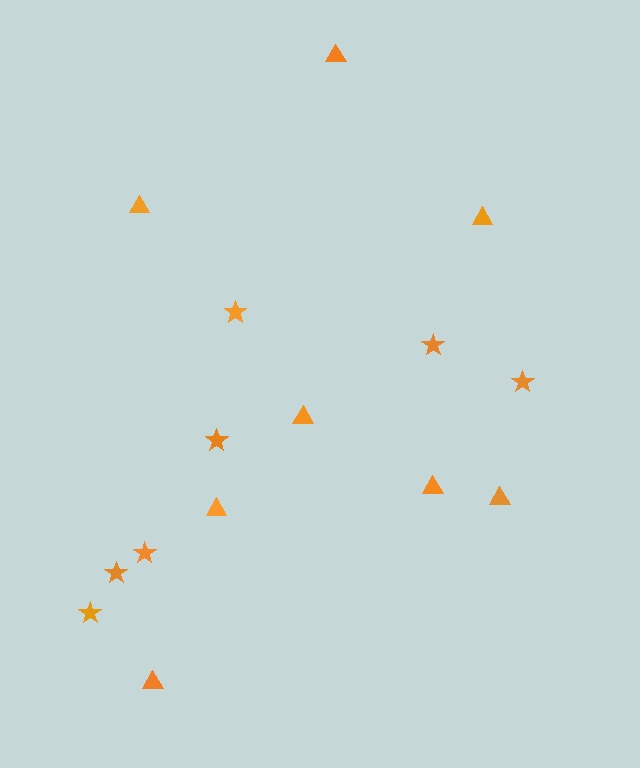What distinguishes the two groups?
There are 2 groups: one group of stars (7) and one group of triangles (8).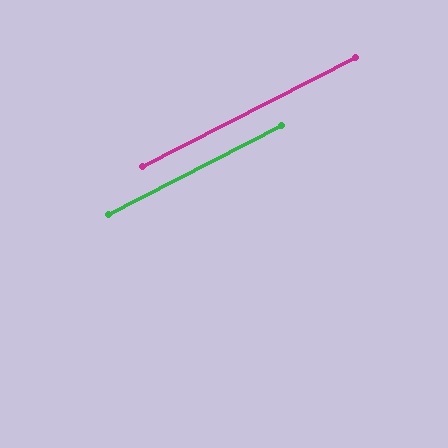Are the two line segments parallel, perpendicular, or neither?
Parallel — their directions differ by only 0.1°.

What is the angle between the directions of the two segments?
Approximately 0 degrees.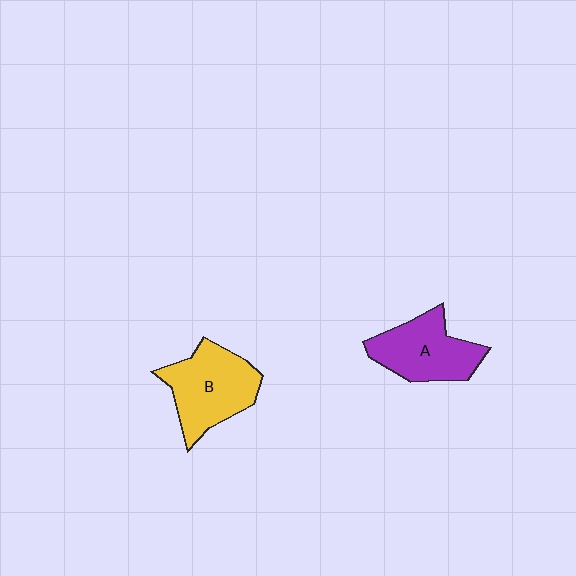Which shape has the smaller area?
Shape A (purple).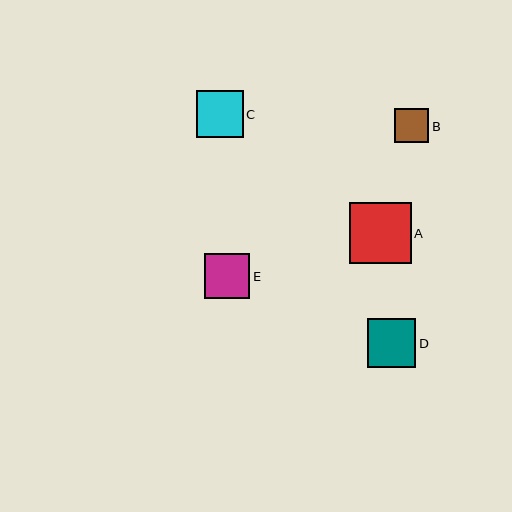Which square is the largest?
Square A is the largest with a size of approximately 61 pixels.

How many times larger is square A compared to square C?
Square A is approximately 1.3 times the size of square C.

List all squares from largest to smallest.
From largest to smallest: A, D, C, E, B.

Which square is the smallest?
Square B is the smallest with a size of approximately 34 pixels.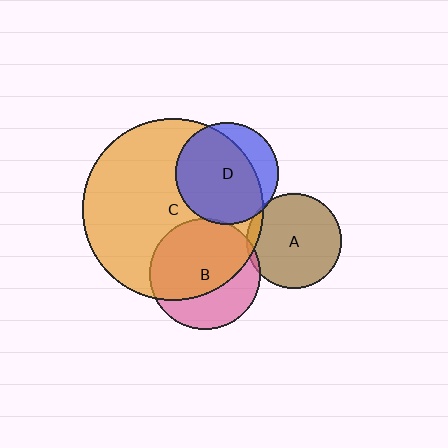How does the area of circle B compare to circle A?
Approximately 1.4 times.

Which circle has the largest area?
Circle C (orange).